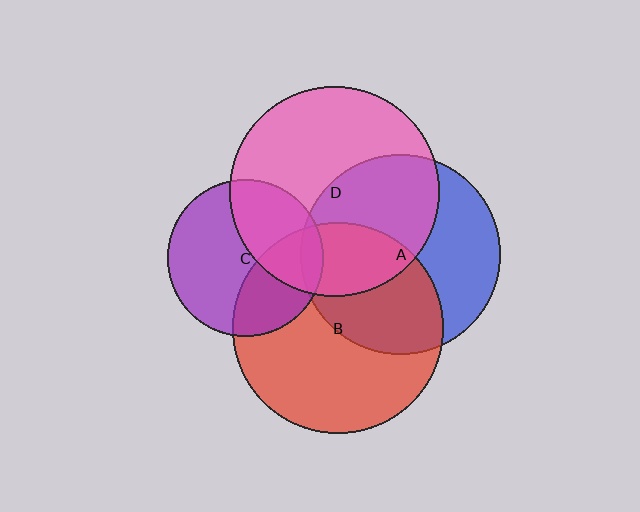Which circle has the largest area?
Circle B (red).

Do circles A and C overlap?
Yes.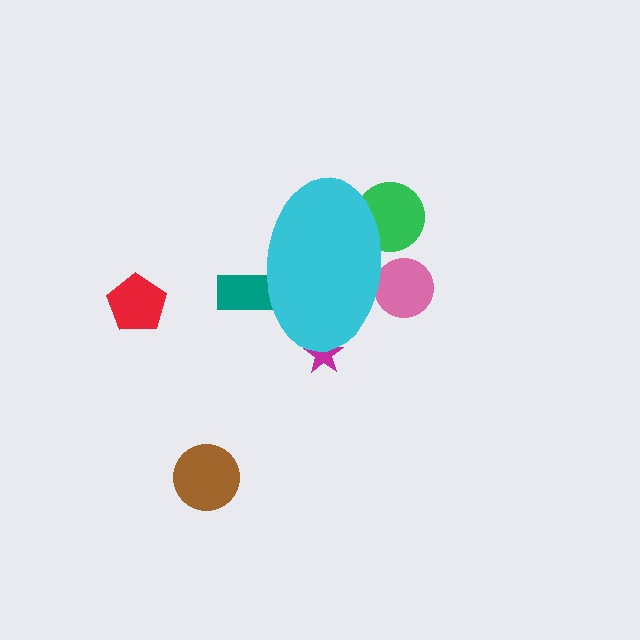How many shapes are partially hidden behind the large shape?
4 shapes are partially hidden.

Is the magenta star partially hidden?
Yes, the magenta star is partially hidden behind the cyan ellipse.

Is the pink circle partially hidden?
Yes, the pink circle is partially hidden behind the cyan ellipse.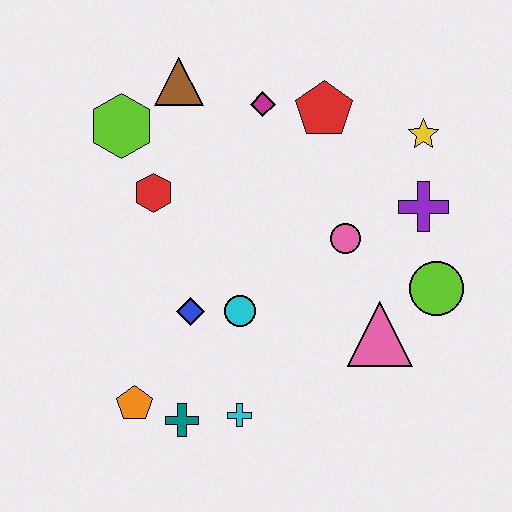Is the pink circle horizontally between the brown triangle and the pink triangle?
Yes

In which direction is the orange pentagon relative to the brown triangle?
The orange pentagon is below the brown triangle.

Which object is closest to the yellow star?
The purple cross is closest to the yellow star.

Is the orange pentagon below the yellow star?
Yes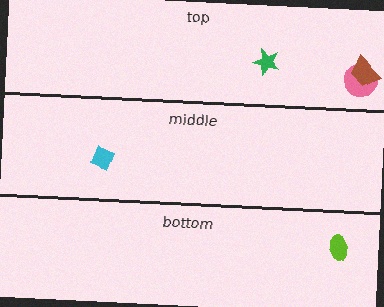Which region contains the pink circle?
The top region.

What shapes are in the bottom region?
The lime ellipse.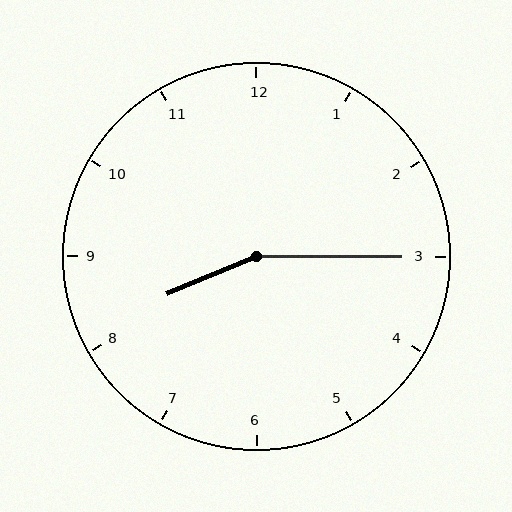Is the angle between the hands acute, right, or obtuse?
It is obtuse.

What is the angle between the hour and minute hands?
Approximately 158 degrees.